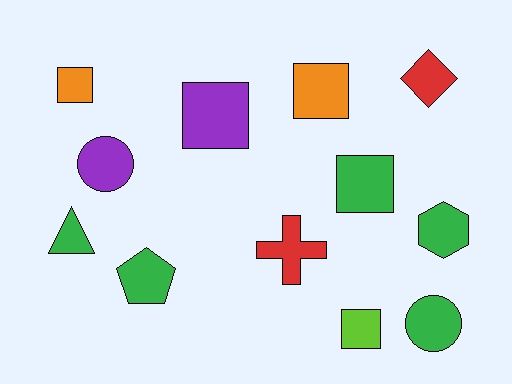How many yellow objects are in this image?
There are no yellow objects.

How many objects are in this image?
There are 12 objects.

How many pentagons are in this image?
There is 1 pentagon.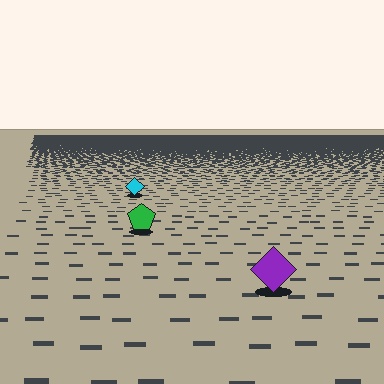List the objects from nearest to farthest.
From nearest to farthest: the purple diamond, the green pentagon, the cyan diamond.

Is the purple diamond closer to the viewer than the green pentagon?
Yes. The purple diamond is closer — you can tell from the texture gradient: the ground texture is coarser near it.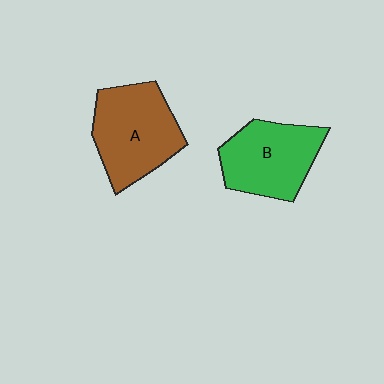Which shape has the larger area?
Shape A (brown).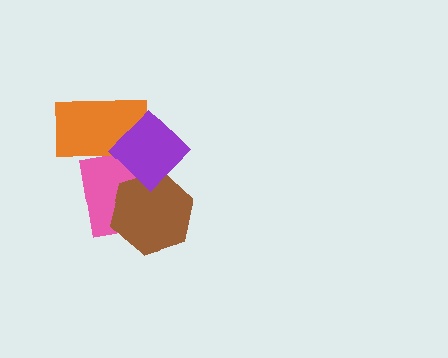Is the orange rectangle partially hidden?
Yes, it is partially covered by another shape.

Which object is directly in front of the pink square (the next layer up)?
The brown hexagon is directly in front of the pink square.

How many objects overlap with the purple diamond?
3 objects overlap with the purple diamond.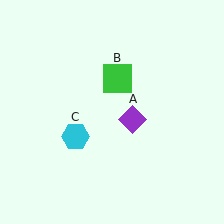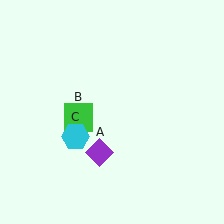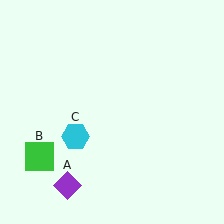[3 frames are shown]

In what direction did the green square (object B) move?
The green square (object B) moved down and to the left.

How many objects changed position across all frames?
2 objects changed position: purple diamond (object A), green square (object B).